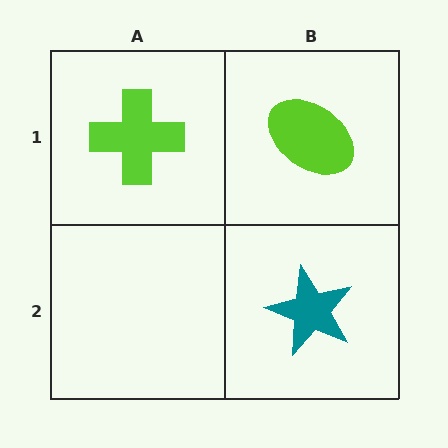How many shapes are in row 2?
1 shape.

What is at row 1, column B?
A lime ellipse.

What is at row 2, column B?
A teal star.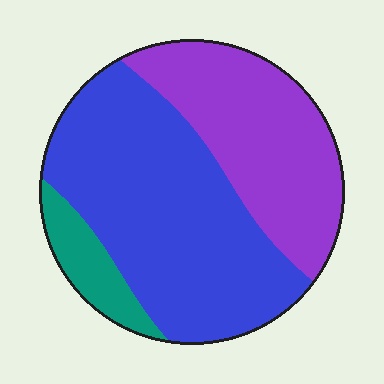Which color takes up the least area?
Teal, at roughly 10%.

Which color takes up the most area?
Blue, at roughly 55%.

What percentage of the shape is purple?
Purple covers around 35% of the shape.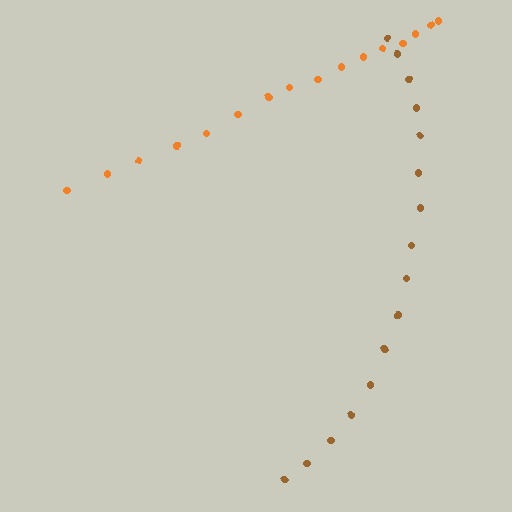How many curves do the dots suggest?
There are 2 distinct paths.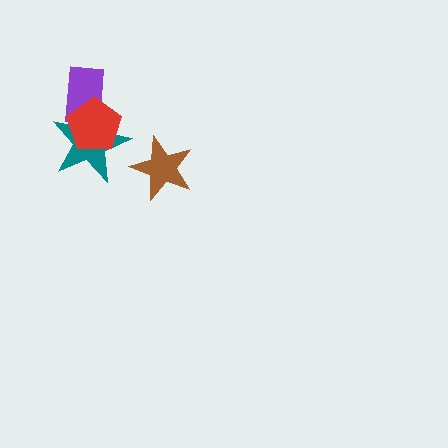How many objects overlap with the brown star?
0 objects overlap with the brown star.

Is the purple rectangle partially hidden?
Yes, it is partially covered by another shape.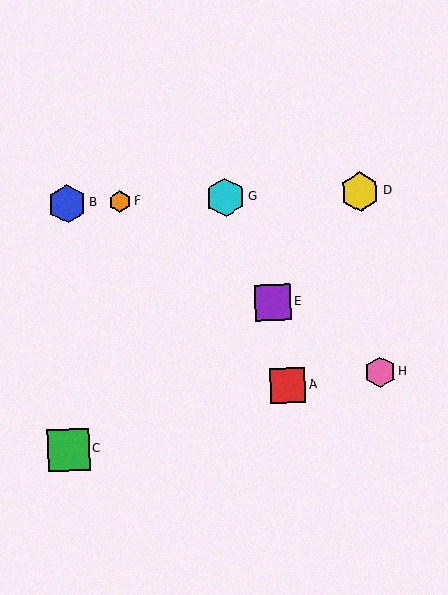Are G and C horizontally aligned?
No, G is at y≈197 and C is at y≈450.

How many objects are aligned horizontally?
4 objects (B, D, F, G) are aligned horizontally.